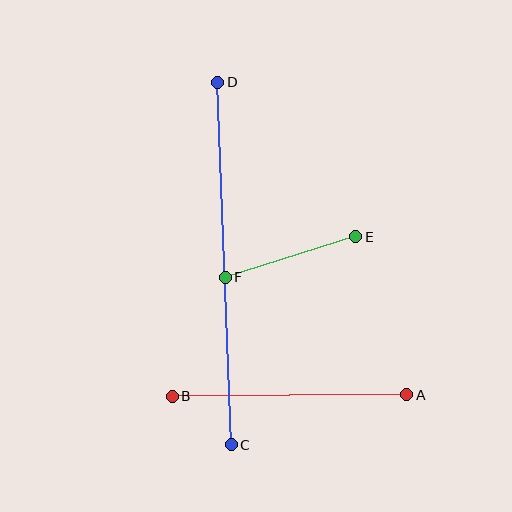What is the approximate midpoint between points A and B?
The midpoint is at approximately (289, 396) pixels.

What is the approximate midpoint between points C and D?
The midpoint is at approximately (225, 264) pixels.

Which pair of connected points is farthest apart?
Points C and D are farthest apart.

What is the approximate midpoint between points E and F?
The midpoint is at approximately (291, 257) pixels.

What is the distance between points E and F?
The distance is approximately 137 pixels.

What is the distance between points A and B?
The distance is approximately 235 pixels.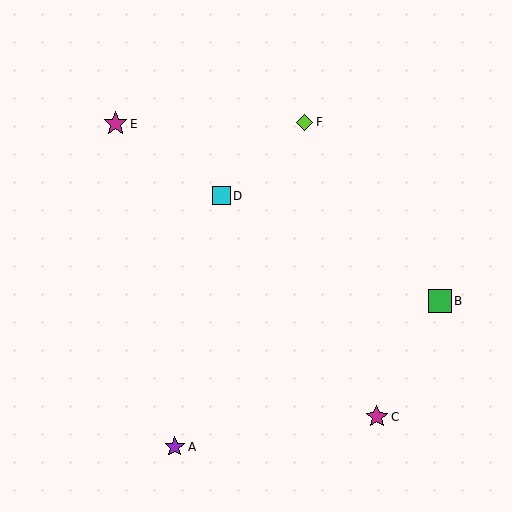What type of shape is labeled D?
Shape D is a cyan square.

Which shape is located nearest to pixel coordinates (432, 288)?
The green square (labeled B) at (440, 301) is nearest to that location.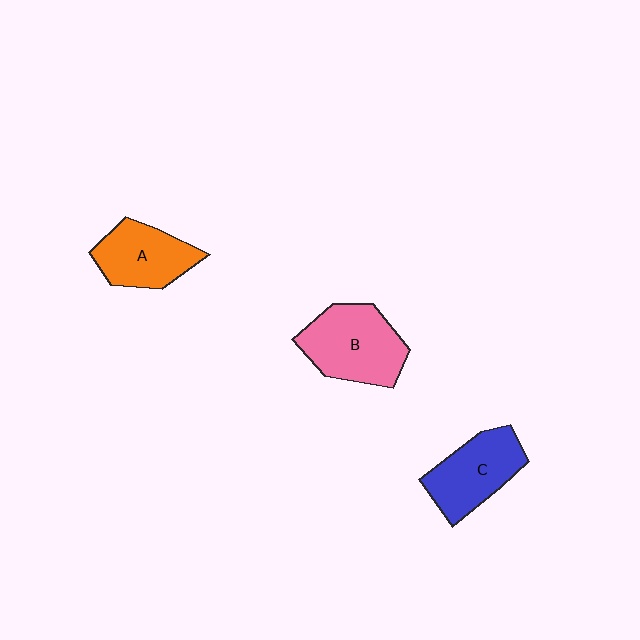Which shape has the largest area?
Shape B (pink).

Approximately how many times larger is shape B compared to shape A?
Approximately 1.3 times.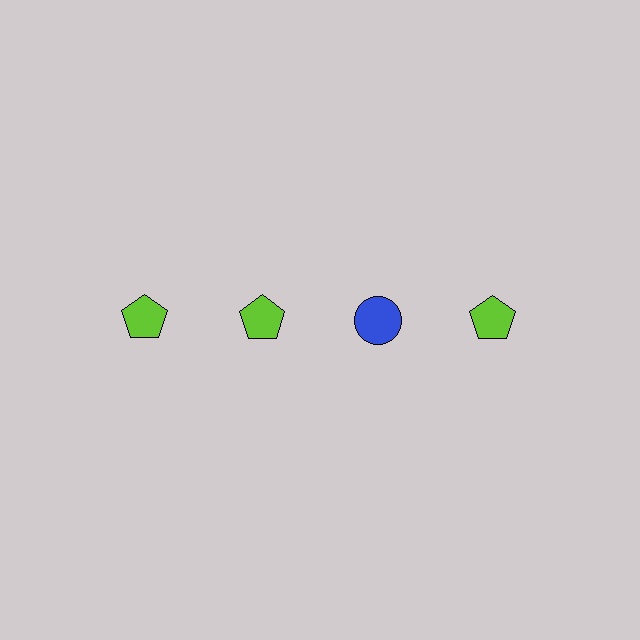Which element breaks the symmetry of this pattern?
The blue circle in the top row, center column breaks the symmetry. All other shapes are lime pentagons.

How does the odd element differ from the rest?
It differs in both color (blue instead of lime) and shape (circle instead of pentagon).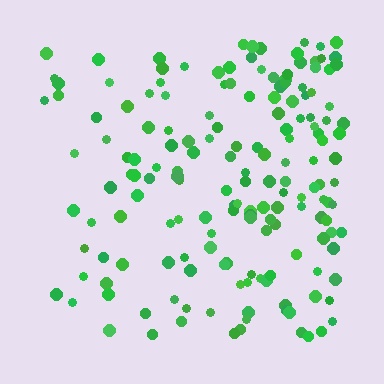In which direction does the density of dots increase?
From left to right, with the right side densest.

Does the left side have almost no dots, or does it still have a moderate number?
Still a moderate number, just noticeably fewer than the right.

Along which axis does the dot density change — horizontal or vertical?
Horizontal.